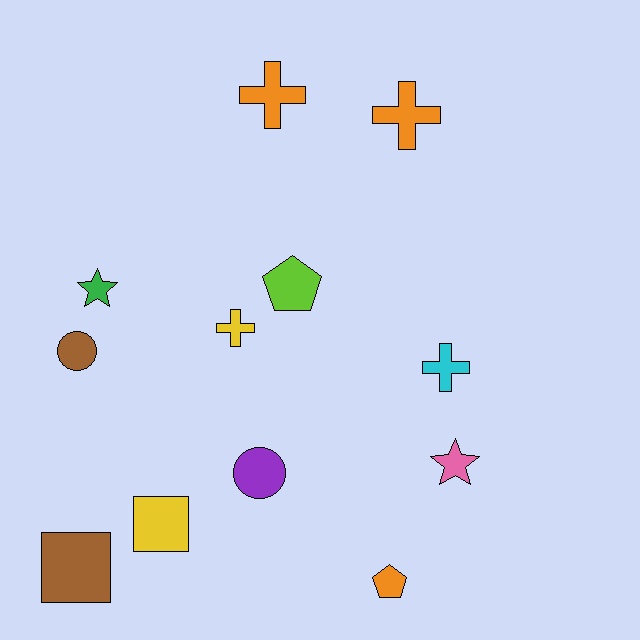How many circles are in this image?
There are 2 circles.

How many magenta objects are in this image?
There are no magenta objects.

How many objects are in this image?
There are 12 objects.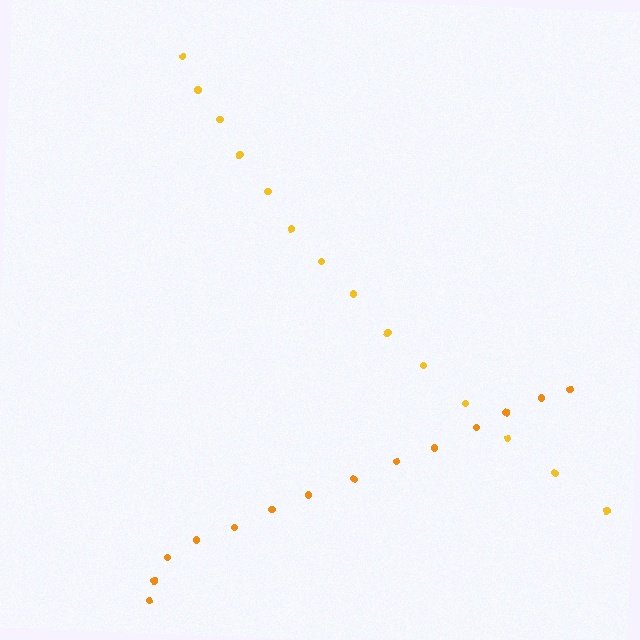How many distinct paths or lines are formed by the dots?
There are 2 distinct paths.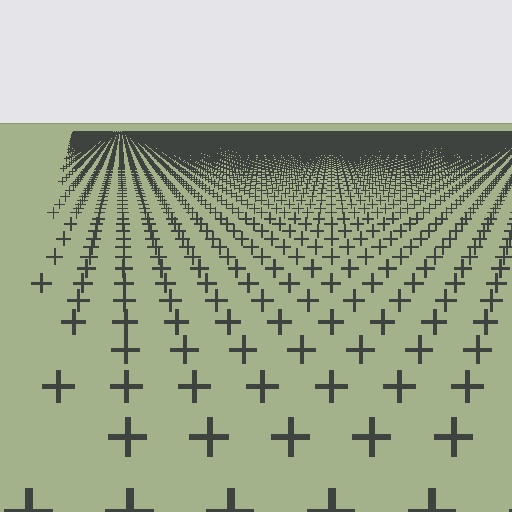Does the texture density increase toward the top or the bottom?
Density increases toward the top.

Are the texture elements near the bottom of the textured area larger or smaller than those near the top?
Larger. Near the bottom, elements are closer to the viewer and appear at a bigger on-screen size.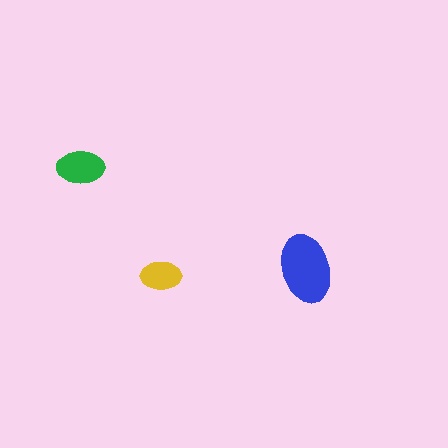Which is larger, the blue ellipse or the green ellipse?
The blue one.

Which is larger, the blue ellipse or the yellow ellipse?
The blue one.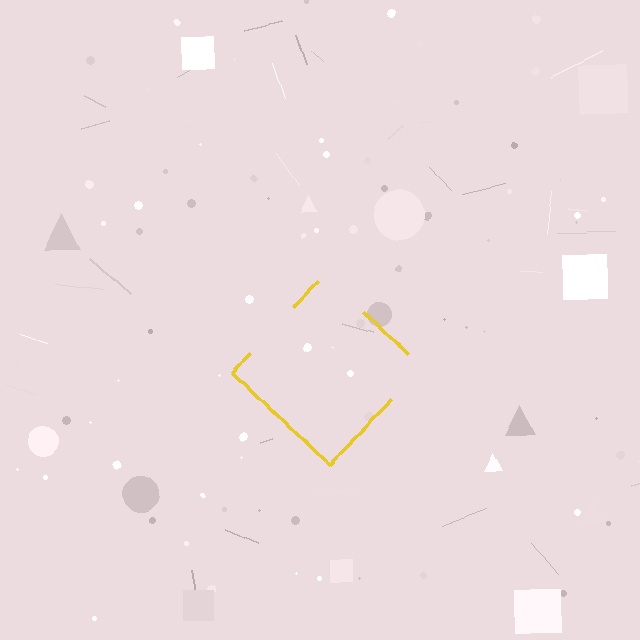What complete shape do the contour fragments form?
The contour fragments form a diamond.